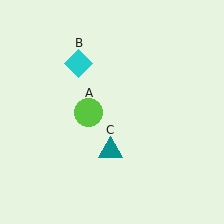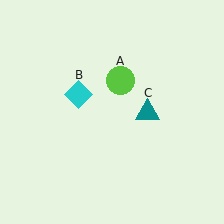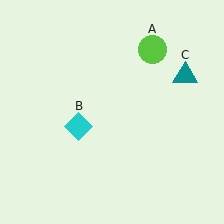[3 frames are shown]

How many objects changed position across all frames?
3 objects changed position: lime circle (object A), cyan diamond (object B), teal triangle (object C).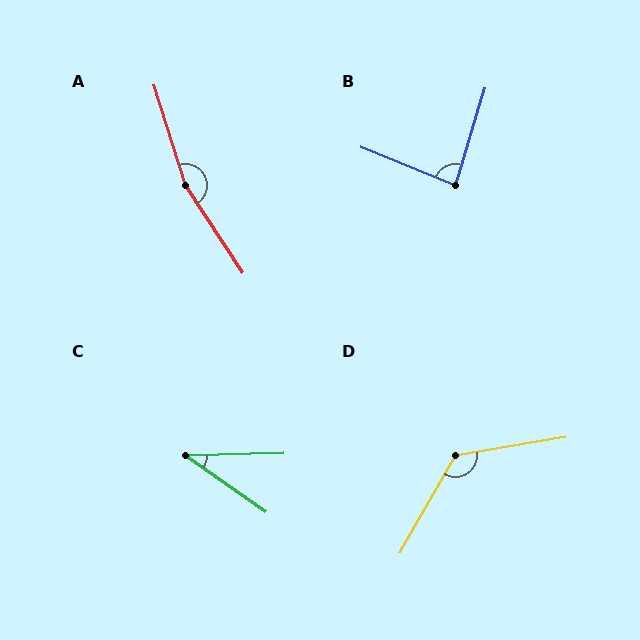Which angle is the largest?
A, at approximately 164 degrees.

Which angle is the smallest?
C, at approximately 37 degrees.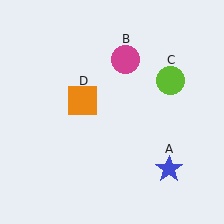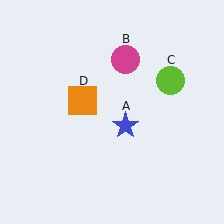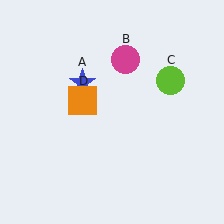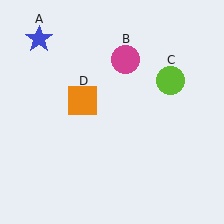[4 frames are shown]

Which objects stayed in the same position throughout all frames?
Magenta circle (object B) and lime circle (object C) and orange square (object D) remained stationary.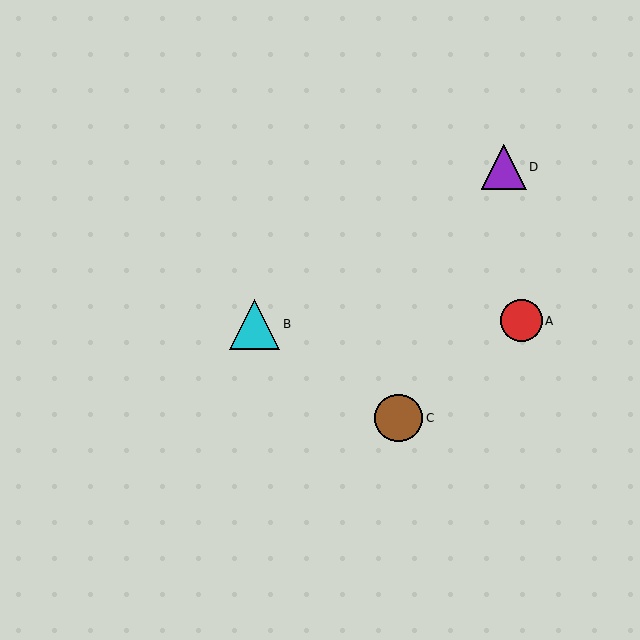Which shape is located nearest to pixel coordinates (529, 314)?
The red circle (labeled A) at (521, 321) is nearest to that location.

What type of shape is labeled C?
Shape C is a brown circle.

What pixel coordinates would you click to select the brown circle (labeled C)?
Click at (399, 418) to select the brown circle C.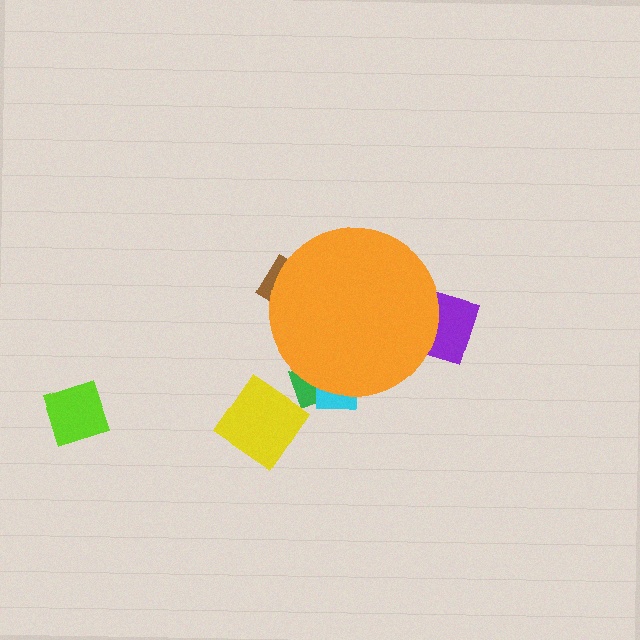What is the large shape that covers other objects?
An orange circle.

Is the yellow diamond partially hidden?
No, the yellow diamond is fully visible.